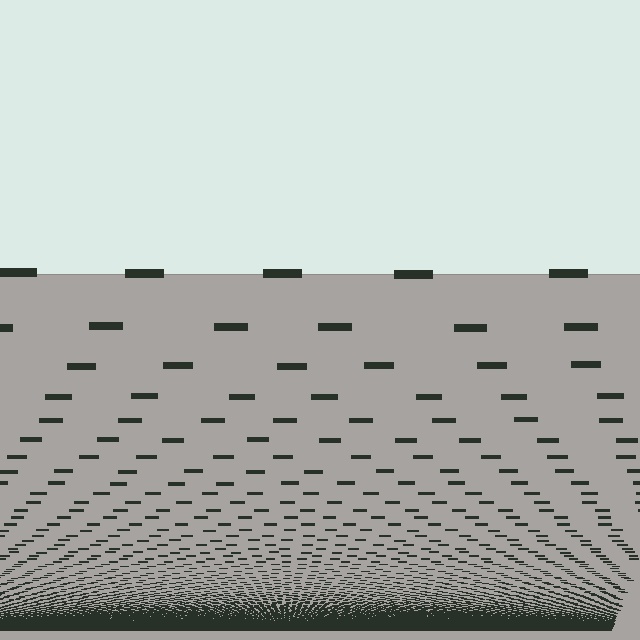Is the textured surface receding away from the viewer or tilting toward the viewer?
The surface appears to tilt toward the viewer. Texture elements get larger and sparser toward the top.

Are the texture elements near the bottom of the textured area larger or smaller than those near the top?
Smaller. The gradient is inverted — elements near the bottom are smaller and denser.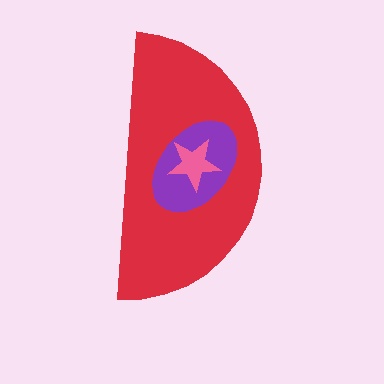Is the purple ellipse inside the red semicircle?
Yes.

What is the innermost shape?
The pink star.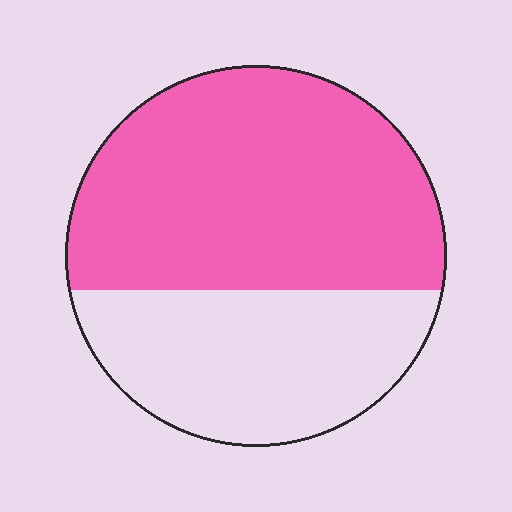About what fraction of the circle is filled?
About five eighths (5/8).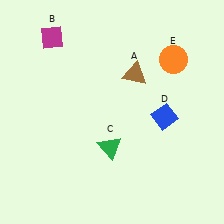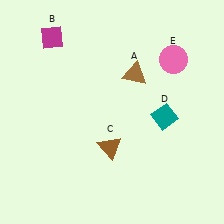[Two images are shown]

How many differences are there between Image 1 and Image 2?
There are 3 differences between the two images.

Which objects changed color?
C changed from green to brown. D changed from blue to teal. E changed from orange to pink.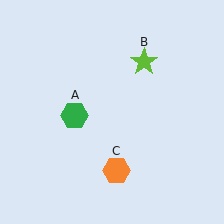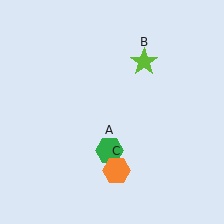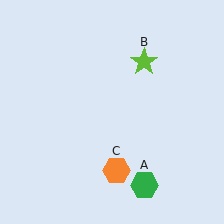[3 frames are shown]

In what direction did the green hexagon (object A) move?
The green hexagon (object A) moved down and to the right.